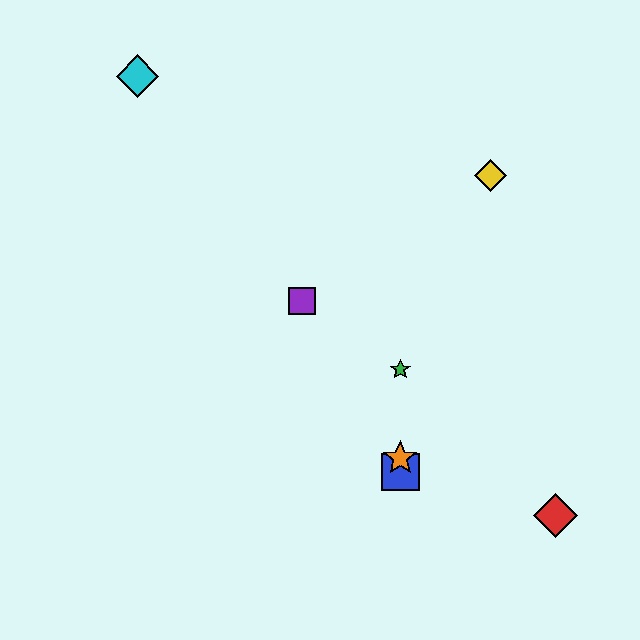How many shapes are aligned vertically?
3 shapes (the blue square, the green star, the orange star) are aligned vertically.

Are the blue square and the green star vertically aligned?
Yes, both are at x≈400.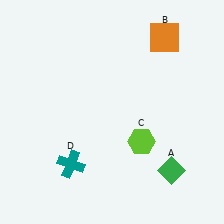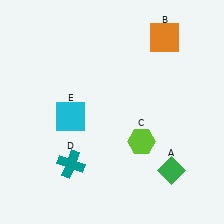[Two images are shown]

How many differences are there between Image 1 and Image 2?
There is 1 difference between the two images.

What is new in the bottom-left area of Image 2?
A cyan square (E) was added in the bottom-left area of Image 2.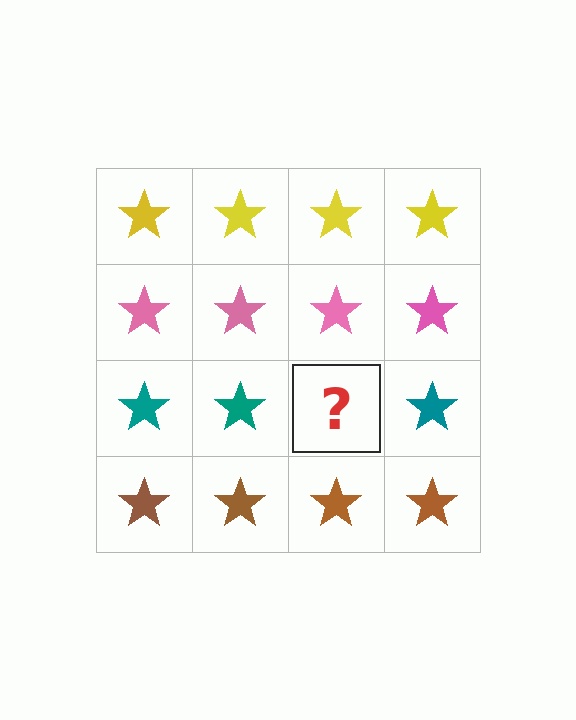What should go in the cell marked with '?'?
The missing cell should contain a teal star.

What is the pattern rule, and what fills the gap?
The rule is that each row has a consistent color. The gap should be filled with a teal star.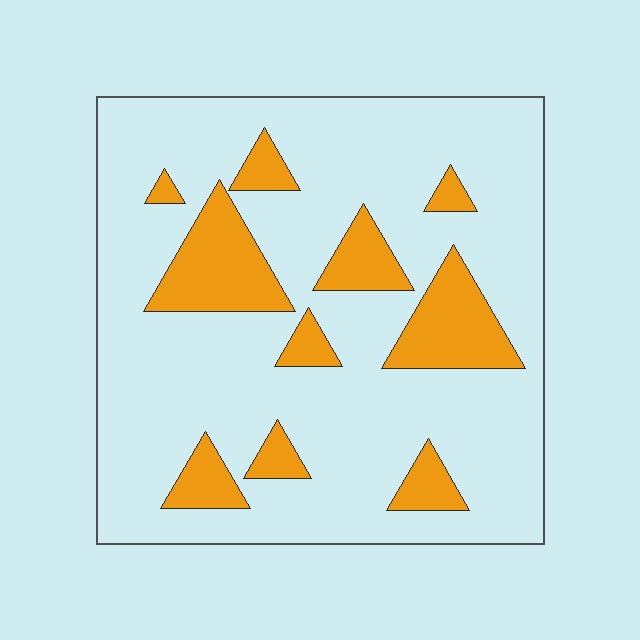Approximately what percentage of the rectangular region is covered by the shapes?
Approximately 20%.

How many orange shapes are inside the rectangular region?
10.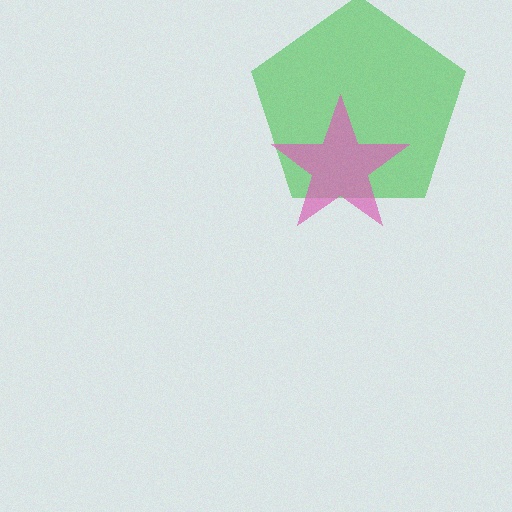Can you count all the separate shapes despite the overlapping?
Yes, there are 2 separate shapes.